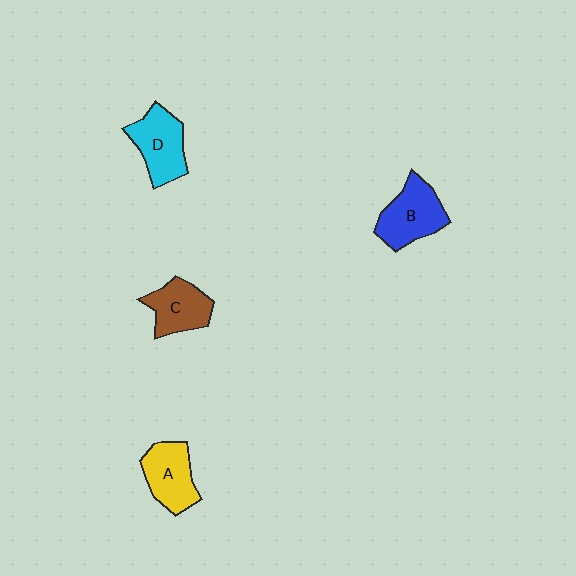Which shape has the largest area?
Shape B (blue).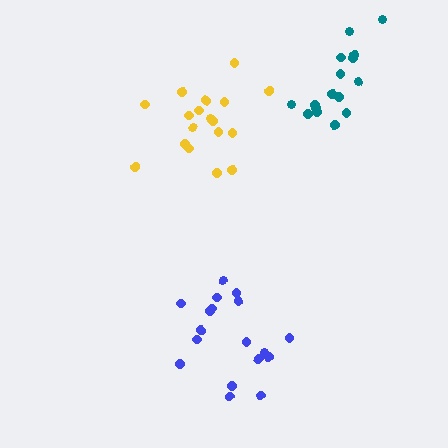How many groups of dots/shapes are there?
There are 3 groups.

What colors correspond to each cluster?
The clusters are colored: teal, yellow, blue.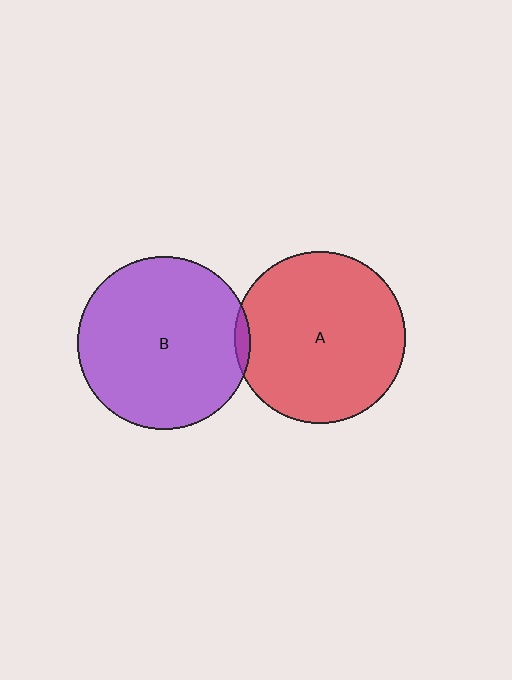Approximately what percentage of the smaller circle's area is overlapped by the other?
Approximately 5%.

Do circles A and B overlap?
Yes.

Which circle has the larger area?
Circle B (purple).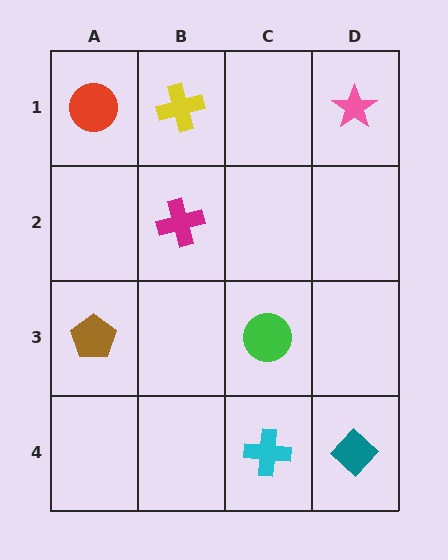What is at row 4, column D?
A teal diamond.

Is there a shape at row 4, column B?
No, that cell is empty.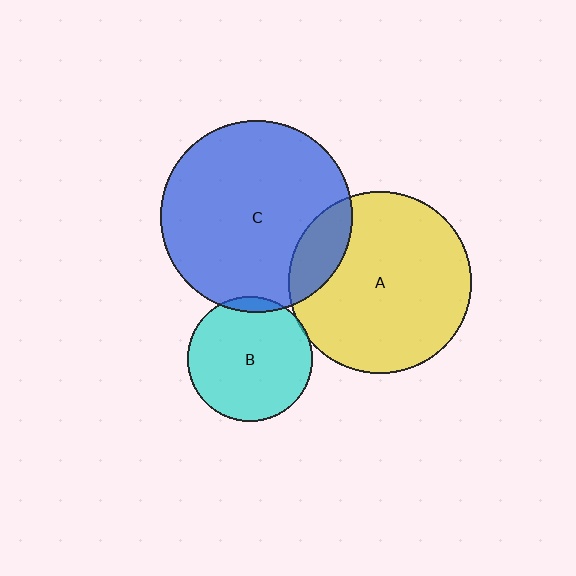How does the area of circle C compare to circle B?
Approximately 2.3 times.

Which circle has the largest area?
Circle C (blue).